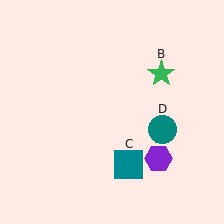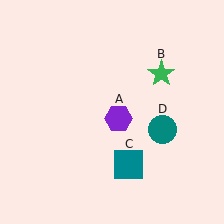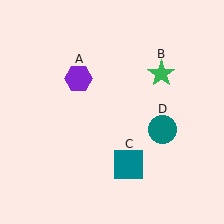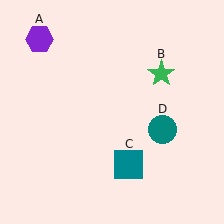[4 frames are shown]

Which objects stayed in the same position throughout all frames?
Green star (object B) and teal square (object C) and teal circle (object D) remained stationary.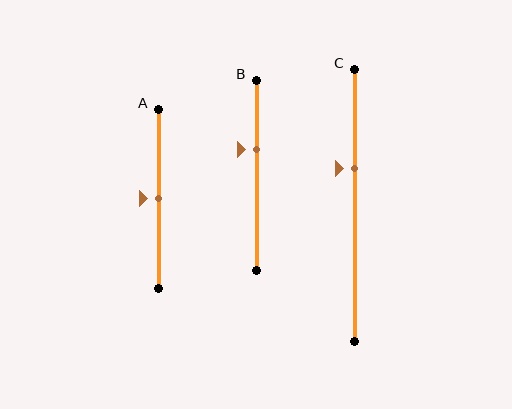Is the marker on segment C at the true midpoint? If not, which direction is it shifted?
No, the marker on segment C is shifted upward by about 14% of the segment length.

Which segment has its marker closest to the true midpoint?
Segment A has its marker closest to the true midpoint.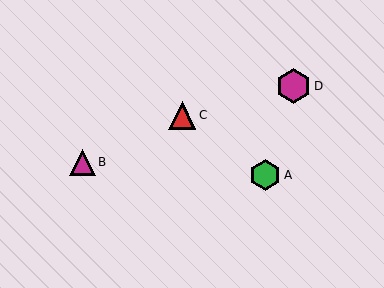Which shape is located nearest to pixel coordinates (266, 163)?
The green hexagon (labeled A) at (265, 175) is nearest to that location.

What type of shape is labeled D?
Shape D is a magenta hexagon.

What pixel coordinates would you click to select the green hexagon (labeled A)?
Click at (265, 175) to select the green hexagon A.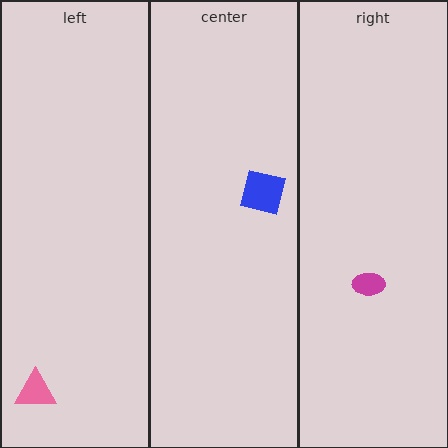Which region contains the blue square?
The center region.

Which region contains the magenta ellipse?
The right region.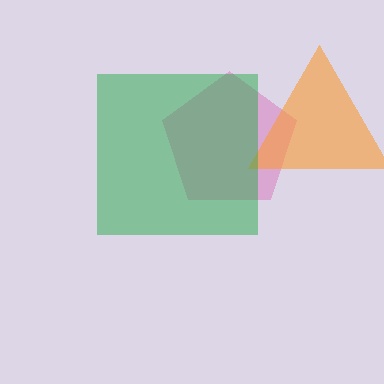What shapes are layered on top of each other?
The layered shapes are: a pink pentagon, an orange triangle, a green square.